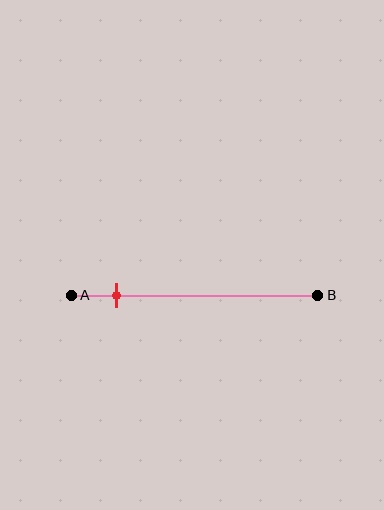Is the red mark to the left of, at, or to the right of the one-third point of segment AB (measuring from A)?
The red mark is to the left of the one-third point of segment AB.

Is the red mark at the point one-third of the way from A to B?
No, the mark is at about 20% from A, not at the 33% one-third point.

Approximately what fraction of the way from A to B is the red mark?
The red mark is approximately 20% of the way from A to B.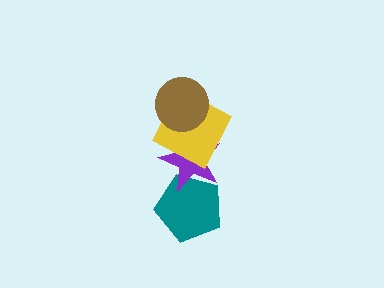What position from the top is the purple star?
The purple star is 3rd from the top.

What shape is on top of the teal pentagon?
The purple star is on top of the teal pentagon.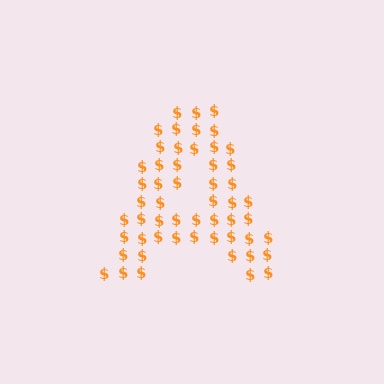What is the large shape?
The large shape is the letter A.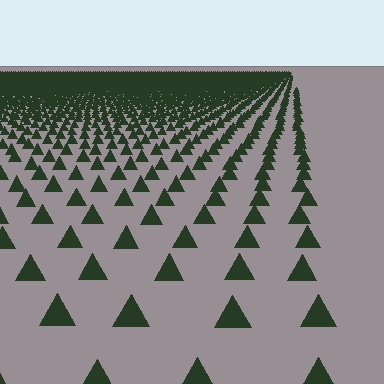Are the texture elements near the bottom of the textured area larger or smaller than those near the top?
Larger. Near the bottom, elements are closer to the viewer and appear at a bigger on-screen size.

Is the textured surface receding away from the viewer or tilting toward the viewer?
The surface is receding away from the viewer. Texture elements get smaller and denser toward the top.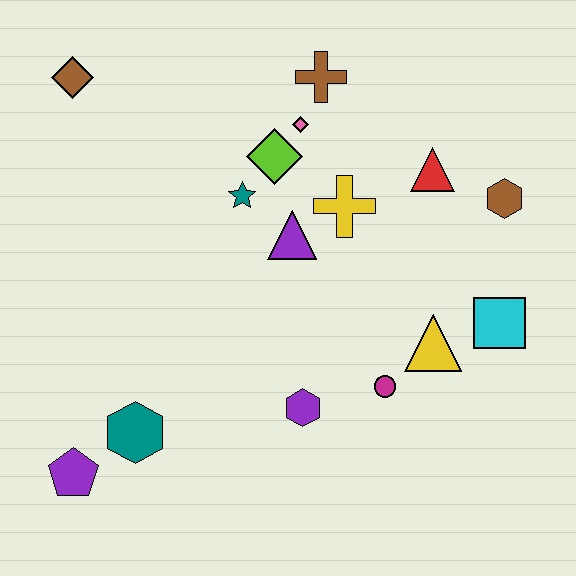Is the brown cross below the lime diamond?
No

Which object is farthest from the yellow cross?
The purple pentagon is farthest from the yellow cross.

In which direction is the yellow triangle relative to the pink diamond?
The yellow triangle is below the pink diamond.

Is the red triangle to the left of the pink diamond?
No